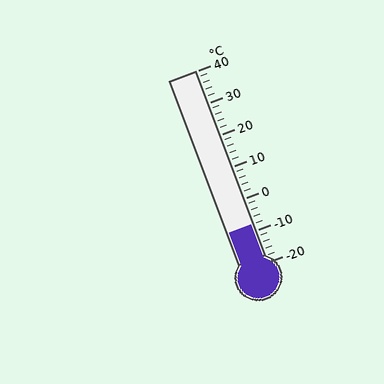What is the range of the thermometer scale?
The thermometer scale ranges from -20°C to 40°C.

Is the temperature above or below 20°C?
The temperature is below 20°C.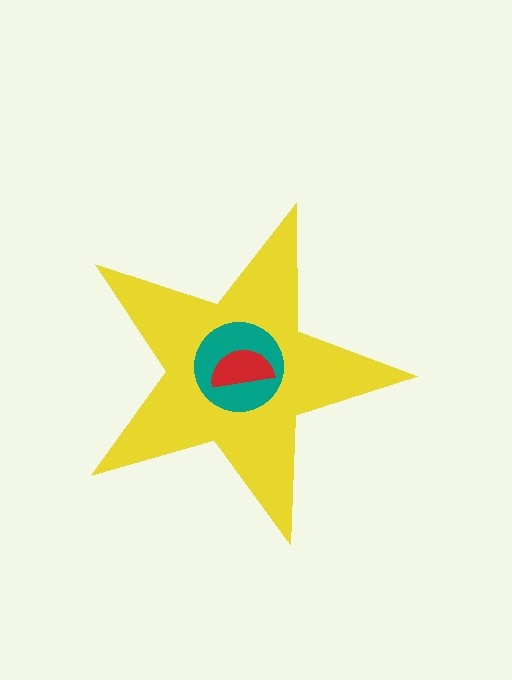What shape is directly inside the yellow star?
The teal circle.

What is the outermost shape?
The yellow star.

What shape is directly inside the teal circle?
The red semicircle.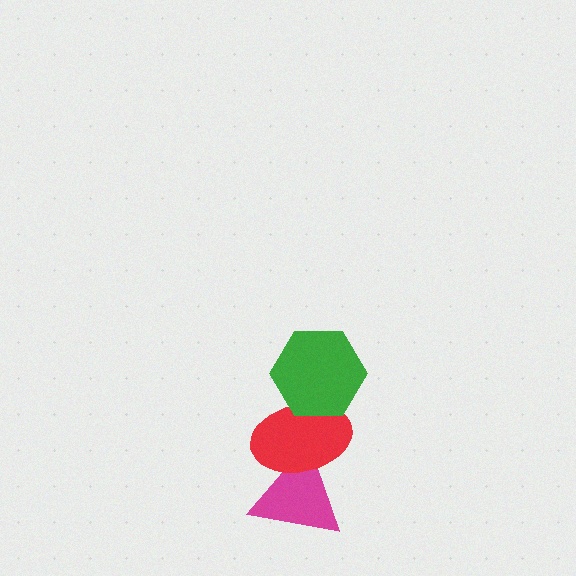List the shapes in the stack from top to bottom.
From top to bottom: the green hexagon, the red ellipse, the magenta triangle.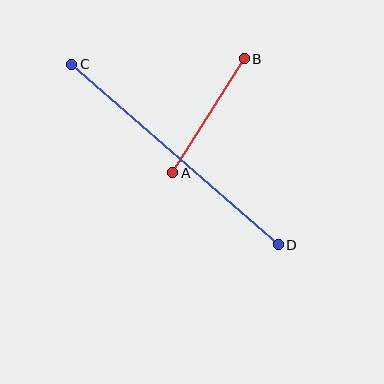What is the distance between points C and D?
The distance is approximately 274 pixels.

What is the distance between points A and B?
The distance is approximately 134 pixels.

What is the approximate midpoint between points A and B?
The midpoint is at approximately (208, 116) pixels.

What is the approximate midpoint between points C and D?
The midpoint is at approximately (175, 155) pixels.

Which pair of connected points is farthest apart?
Points C and D are farthest apart.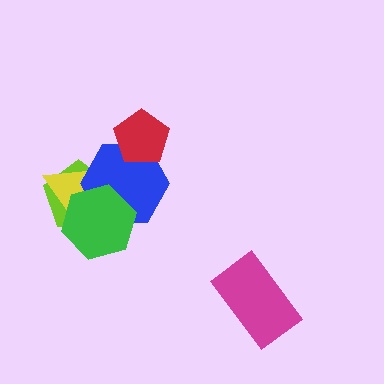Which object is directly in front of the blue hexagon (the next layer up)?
The red pentagon is directly in front of the blue hexagon.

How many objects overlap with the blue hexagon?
4 objects overlap with the blue hexagon.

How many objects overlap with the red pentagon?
1 object overlaps with the red pentagon.